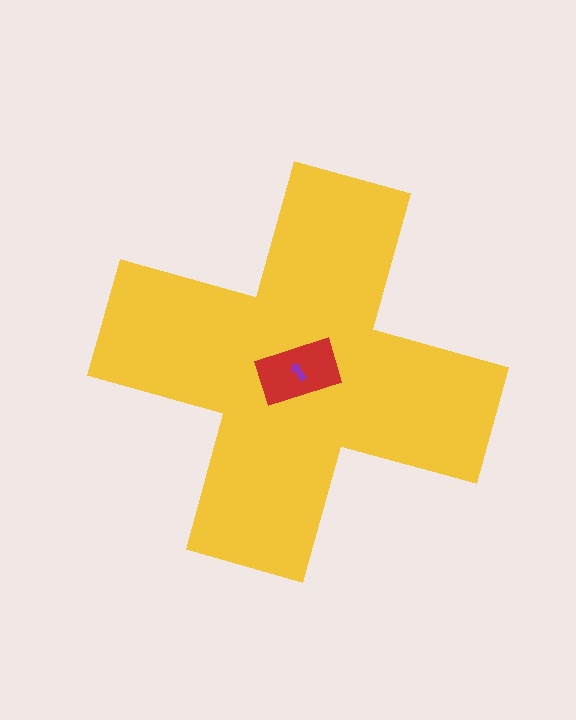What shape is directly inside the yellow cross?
The red rectangle.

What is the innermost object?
The purple arrow.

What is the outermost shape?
The yellow cross.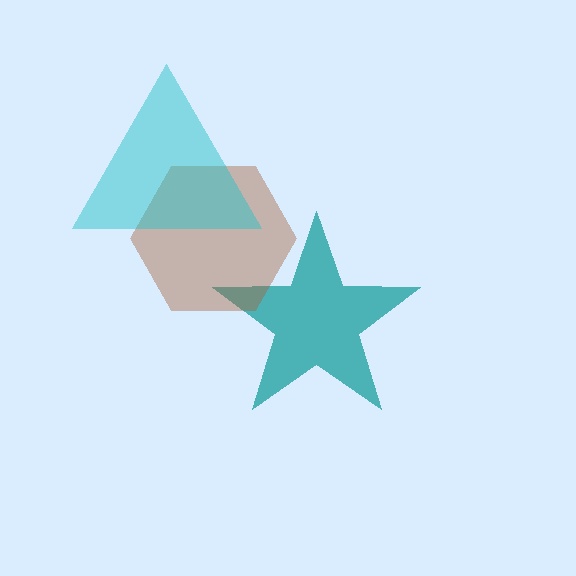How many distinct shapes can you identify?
There are 3 distinct shapes: a teal star, a brown hexagon, a cyan triangle.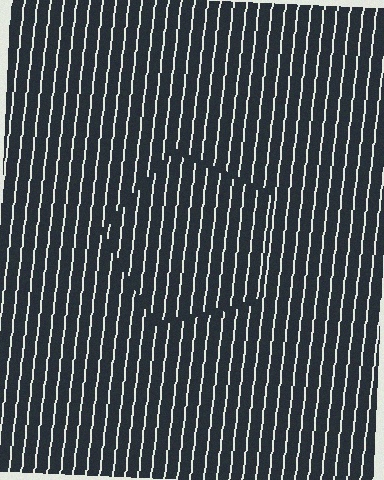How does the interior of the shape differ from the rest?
The interior of the shape contains the same grating, shifted by half a period — the contour is defined by the phase discontinuity where line-ends from the inner and outer gratings abut.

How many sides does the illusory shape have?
5 sides — the line-ends trace a pentagon.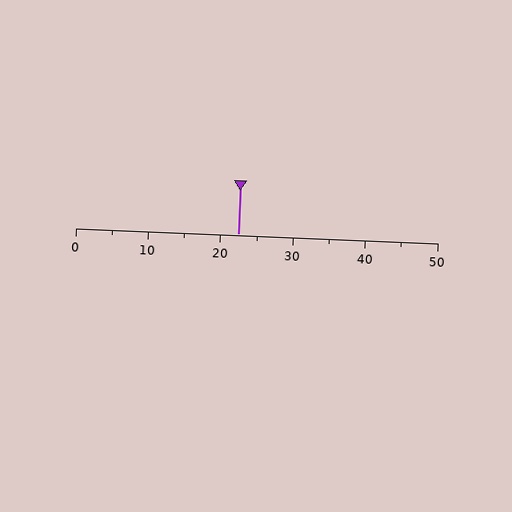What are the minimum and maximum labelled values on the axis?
The axis runs from 0 to 50.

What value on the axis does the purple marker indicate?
The marker indicates approximately 22.5.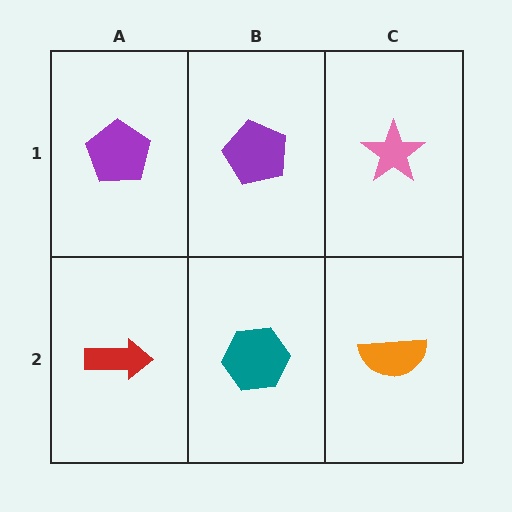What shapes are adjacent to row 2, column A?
A purple pentagon (row 1, column A), a teal hexagon (row 2, column B).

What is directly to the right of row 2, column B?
An orange semicircle.